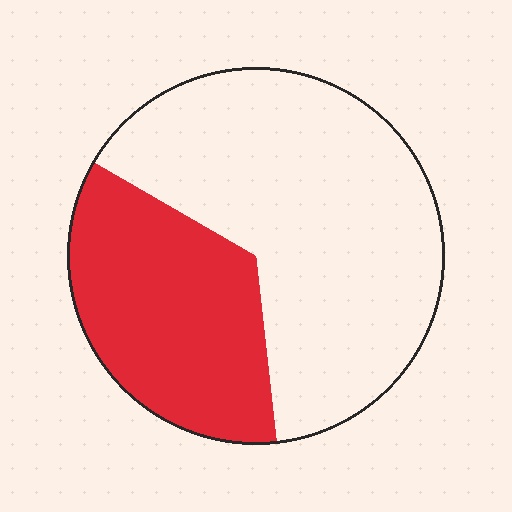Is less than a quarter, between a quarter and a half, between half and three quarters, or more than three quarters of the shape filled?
Between a quarter and a half.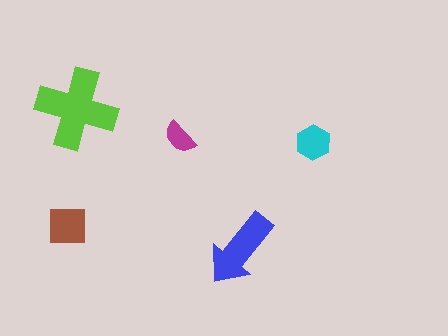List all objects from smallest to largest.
The magenta semicircle, the cyan hexagon, the brown square, the blue arrow, the lime cross.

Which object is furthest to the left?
The brown square is leftmost.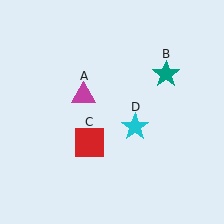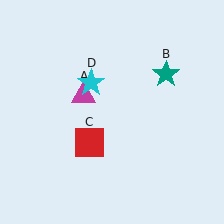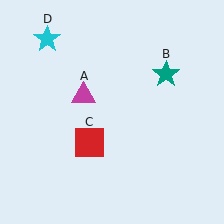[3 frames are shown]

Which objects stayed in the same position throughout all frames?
Magenta triangle (object A) and teal star (object B) and red square (object C) remained stationary.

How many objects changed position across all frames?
1 object changed position: cyan star (object D).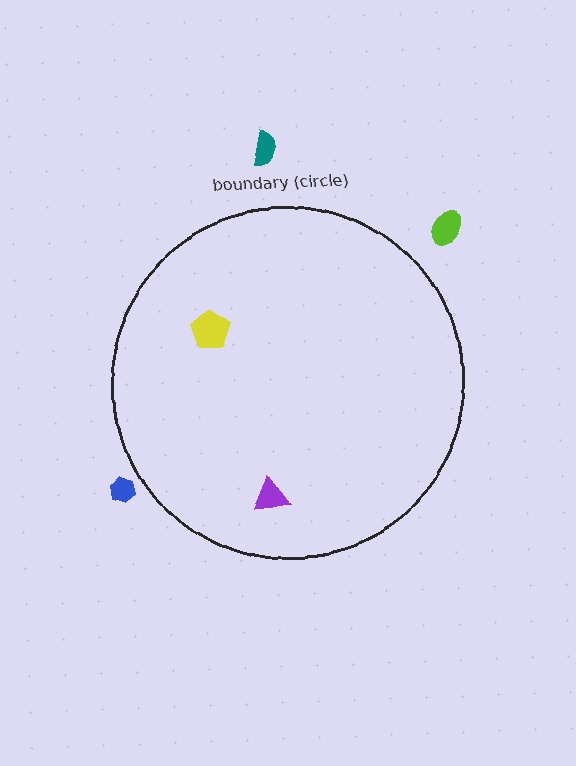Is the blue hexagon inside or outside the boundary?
Outside.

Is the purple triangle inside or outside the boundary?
Inside.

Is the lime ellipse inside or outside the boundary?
Outside.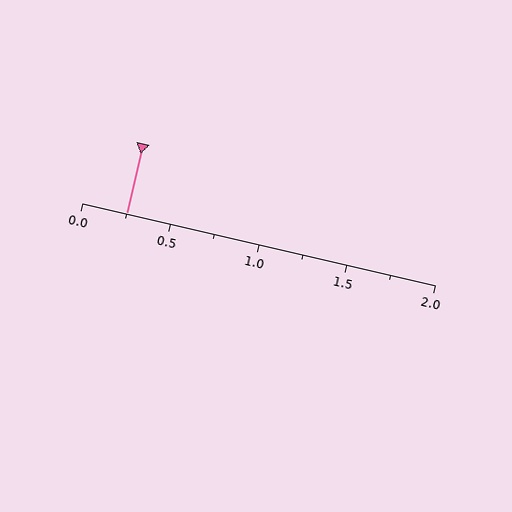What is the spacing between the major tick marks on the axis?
The major ticks are spaced 0.5 apart.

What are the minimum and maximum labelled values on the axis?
The axis runs from 0.0 to 2.0.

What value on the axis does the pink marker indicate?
The marker indicates approximately 0.25.